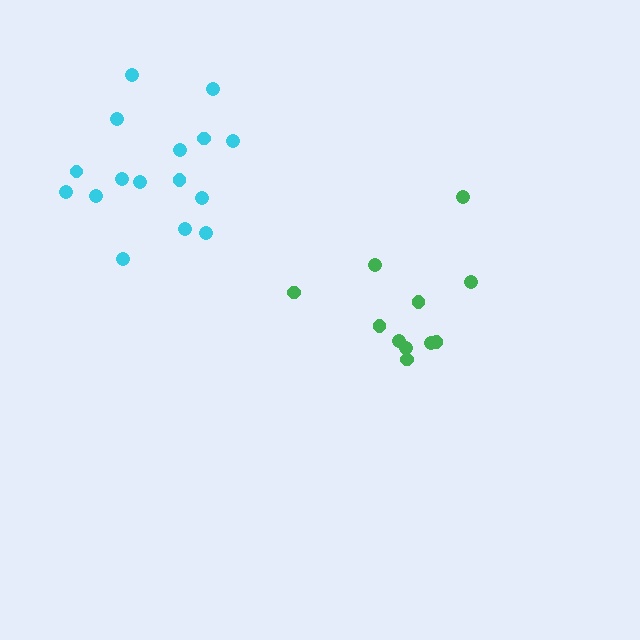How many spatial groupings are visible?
There are 2 spatial groupings.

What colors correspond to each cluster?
The clusters are colored: cyan, green.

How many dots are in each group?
Group 1: 16 dots, Group 2: 11 dots (27 total).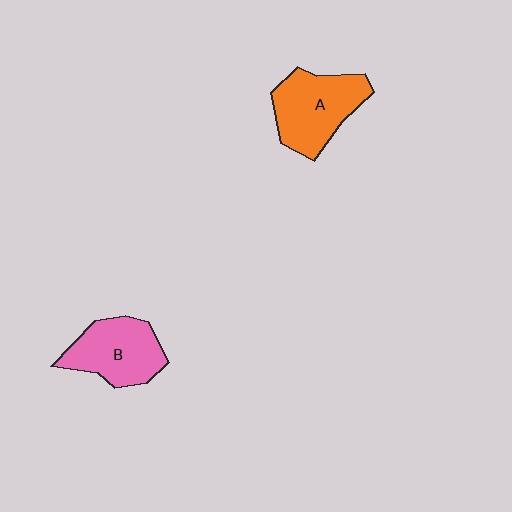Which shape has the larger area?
Shape A (orange).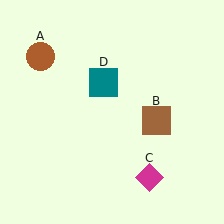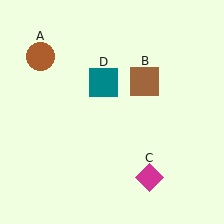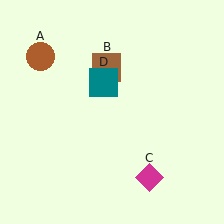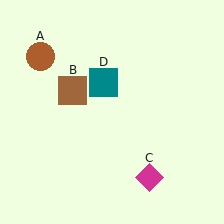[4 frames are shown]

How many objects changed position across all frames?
1 object changed position: brown square (object B).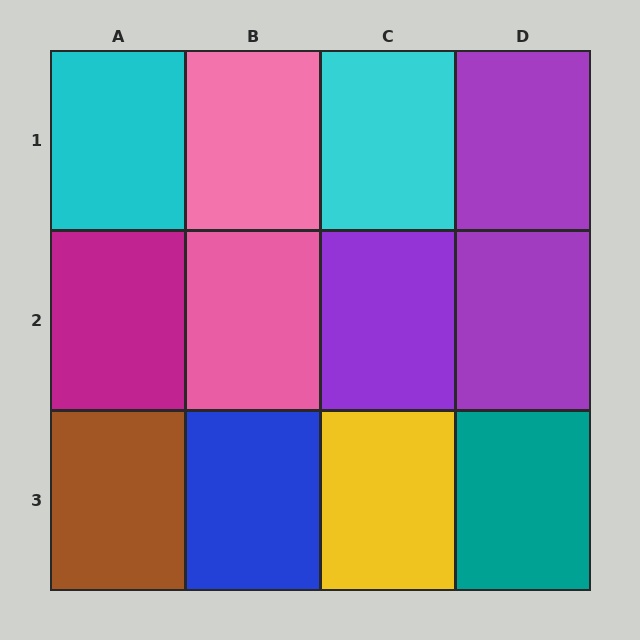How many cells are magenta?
1 cell is magenta.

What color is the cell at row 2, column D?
Purple.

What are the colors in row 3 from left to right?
Brown, blue, yellow, teal.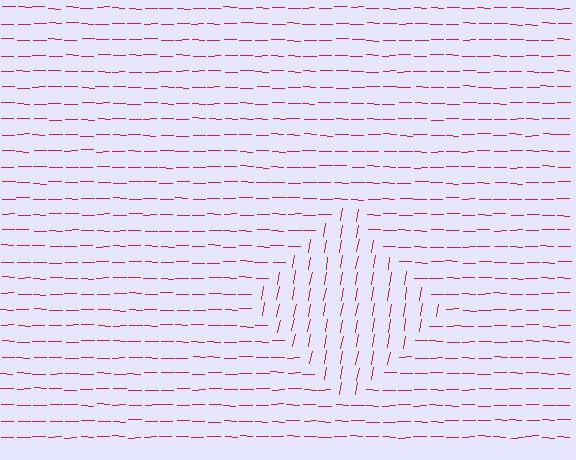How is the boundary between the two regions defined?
The boundary is defined purely by a change in line orientation (approximately 81 degrees difference). All lines are the same color and thickness.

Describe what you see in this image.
The image is filled with small red line segments. A diamond region in the image has lines oriented differently from the surrounding lines, creating a visible texture boundary.